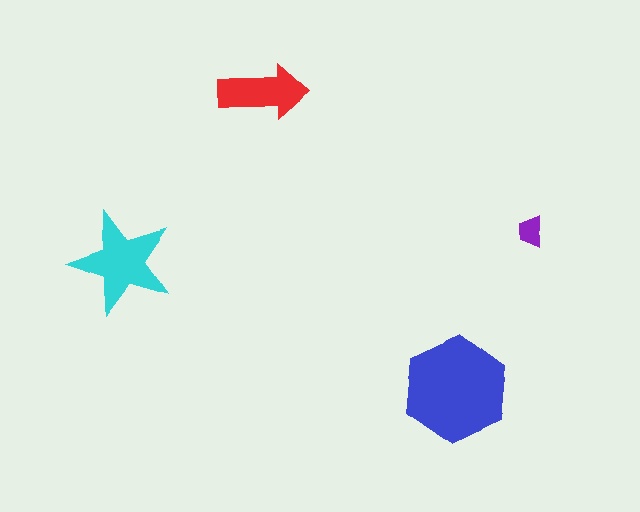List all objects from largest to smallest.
The blue hexagon, the cyan star, the red arrow, the purple trapezoid.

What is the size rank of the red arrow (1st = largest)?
3rd.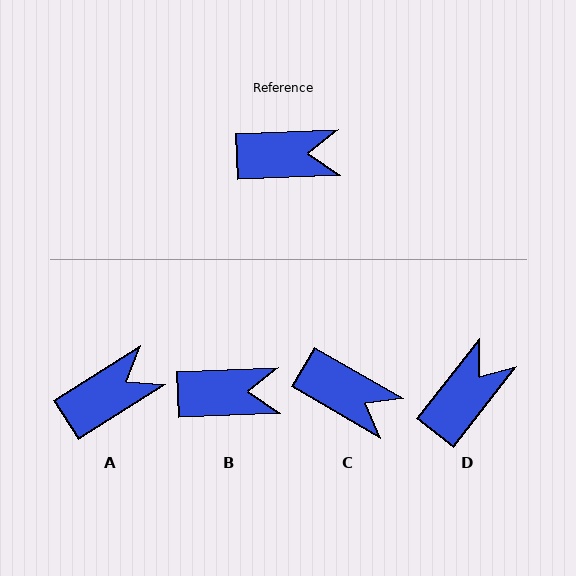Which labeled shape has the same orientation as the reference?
B.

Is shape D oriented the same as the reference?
No, it is off by about 49 degrees.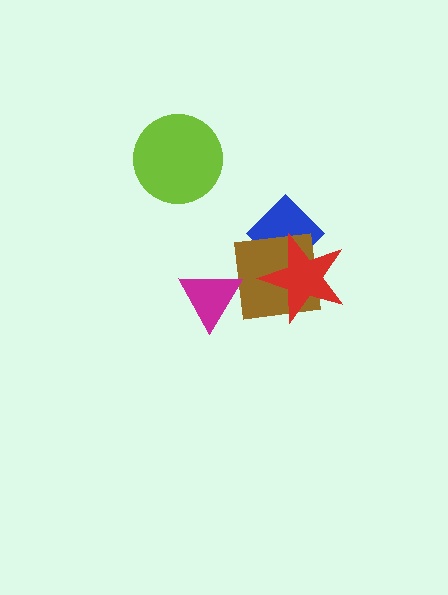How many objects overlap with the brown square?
2 objects overlap with the brown square.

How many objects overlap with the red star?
2 objects overlap with the red star.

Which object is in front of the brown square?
The red star is in front of the brown square.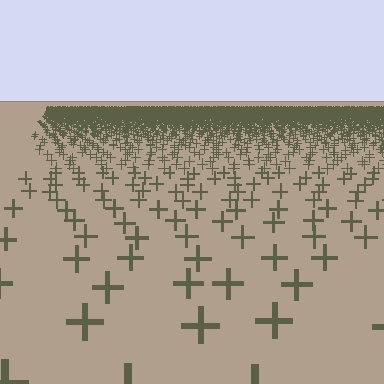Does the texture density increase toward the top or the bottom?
Density increases toward the top.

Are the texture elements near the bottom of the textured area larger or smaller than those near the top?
Larger. Near the bottom, elements are closer to the viewer and appear at a bigger on-screen size.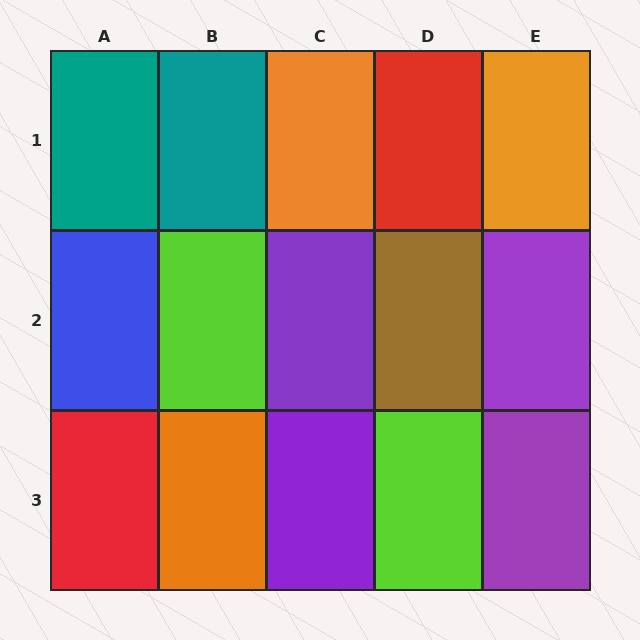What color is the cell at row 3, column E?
Purple.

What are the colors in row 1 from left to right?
Teal, teal, orange, red, orange.